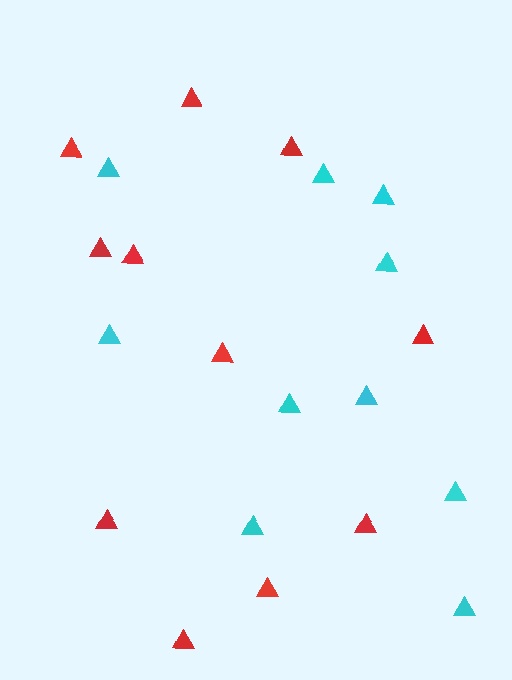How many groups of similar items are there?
There are 2 groups: one group of cyan triangles (10) and one group of red triangles (11).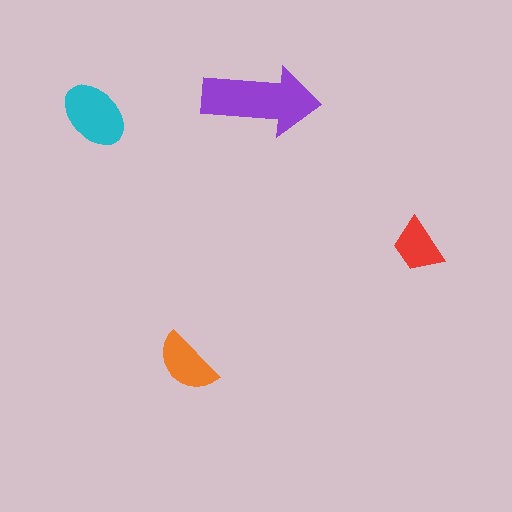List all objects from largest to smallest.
The purple arrow, the cyan ellipse, the orange semicircle, the red trapezoid.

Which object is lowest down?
The orange semicircle is bottommost.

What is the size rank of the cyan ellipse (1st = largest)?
2nd.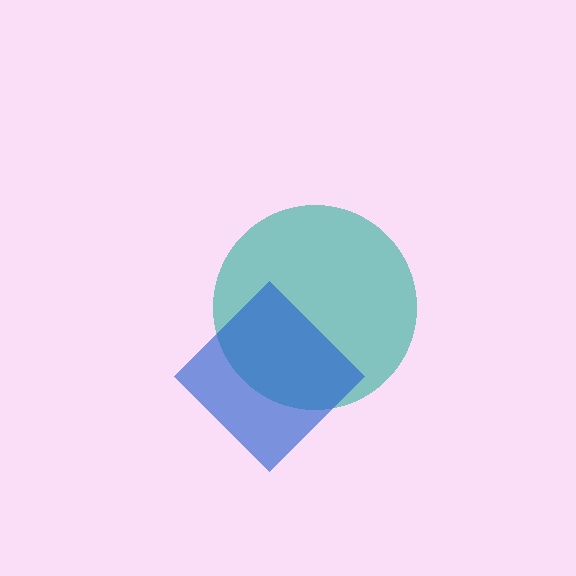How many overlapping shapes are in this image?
There are 2 overlapping shapes in the image.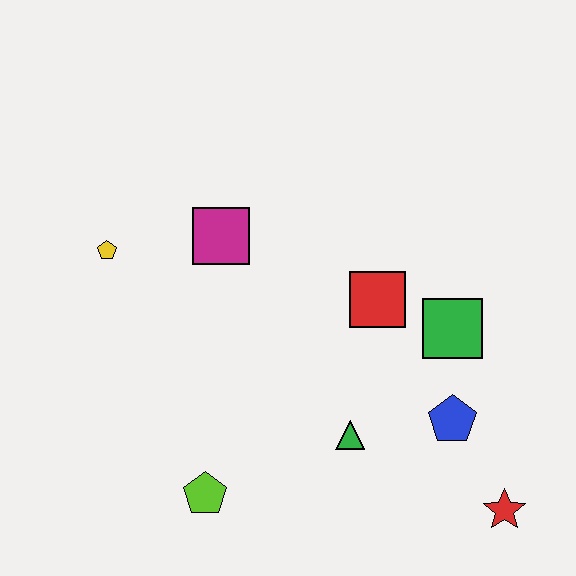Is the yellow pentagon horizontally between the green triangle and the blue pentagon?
No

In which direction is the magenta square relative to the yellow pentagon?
The magenta square is to the right of the yellow pentagon.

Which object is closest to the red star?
The blue pentagon is closest to the red star.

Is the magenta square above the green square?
Yes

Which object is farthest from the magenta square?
The red star is farthest from the magenta square.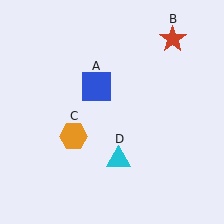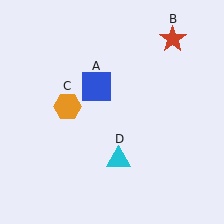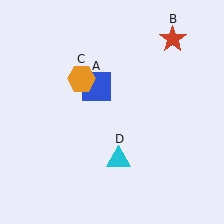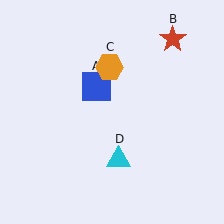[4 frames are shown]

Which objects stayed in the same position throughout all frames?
Blue square (object A) and red star (object B) and cyan triangle (object D) remained stationary.